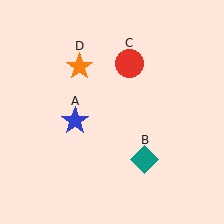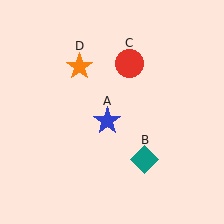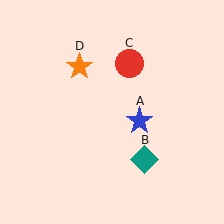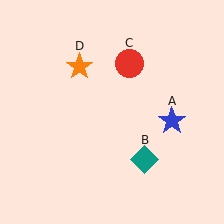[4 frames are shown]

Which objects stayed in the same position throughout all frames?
Teal diamond (object B) and red circle (object C) and orange star (object D) remained stationary.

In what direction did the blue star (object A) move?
The blue star (object A) moved right.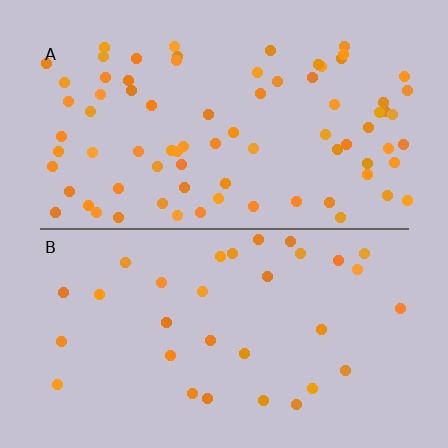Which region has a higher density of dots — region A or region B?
A (the top).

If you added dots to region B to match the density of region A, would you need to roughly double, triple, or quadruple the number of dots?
Approximately double.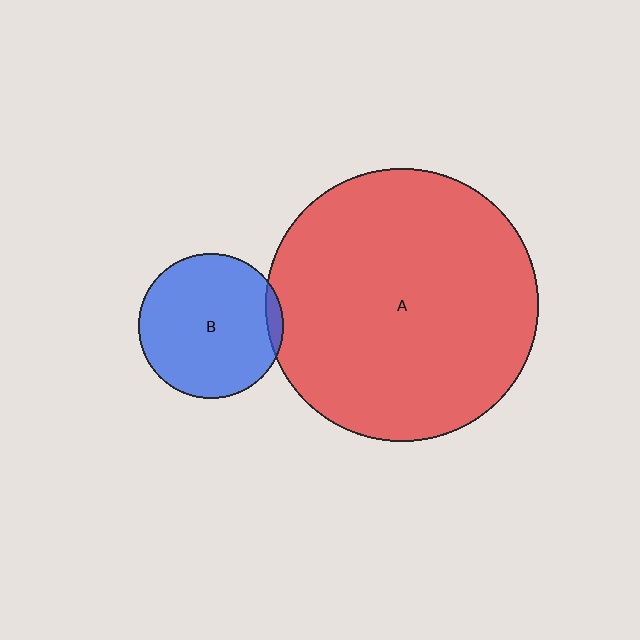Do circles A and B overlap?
Yes.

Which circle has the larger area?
Circle A (red).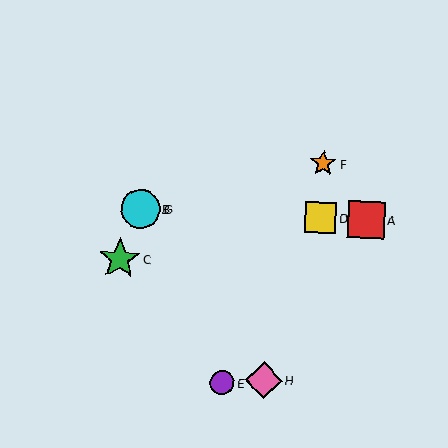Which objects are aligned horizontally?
Objects A, B, D, G are aligned horizontally.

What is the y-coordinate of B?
Object B is at y≈209.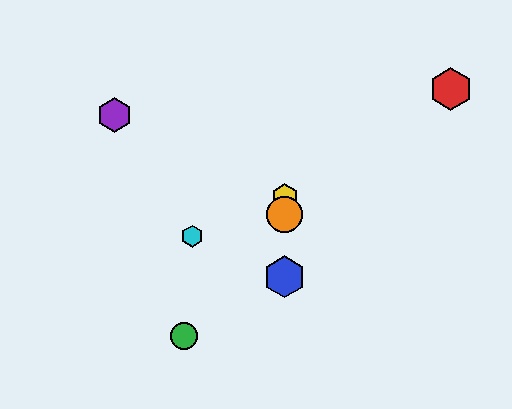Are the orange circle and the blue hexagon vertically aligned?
Yes, both are at x≈285.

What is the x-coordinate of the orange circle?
The orange circle is at x≈285.